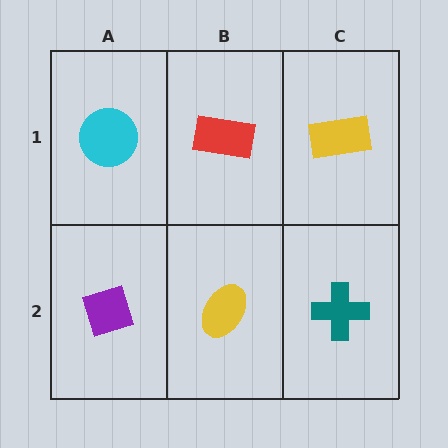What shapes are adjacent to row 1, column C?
A teal cross (row 2, column C), a red rectangle (row 1, column B).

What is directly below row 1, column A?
A purple diamond.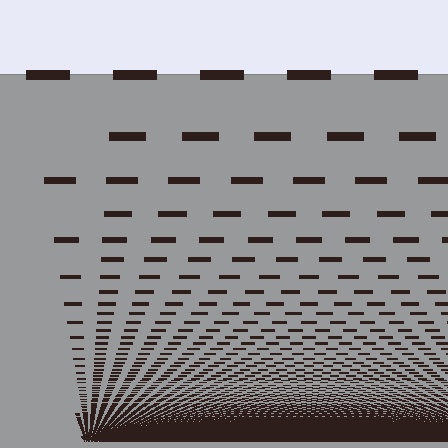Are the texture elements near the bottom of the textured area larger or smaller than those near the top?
Smaller. The gradient is inverted — elements near the bottom are smaller and denser.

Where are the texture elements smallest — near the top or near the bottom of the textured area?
Near the bottom.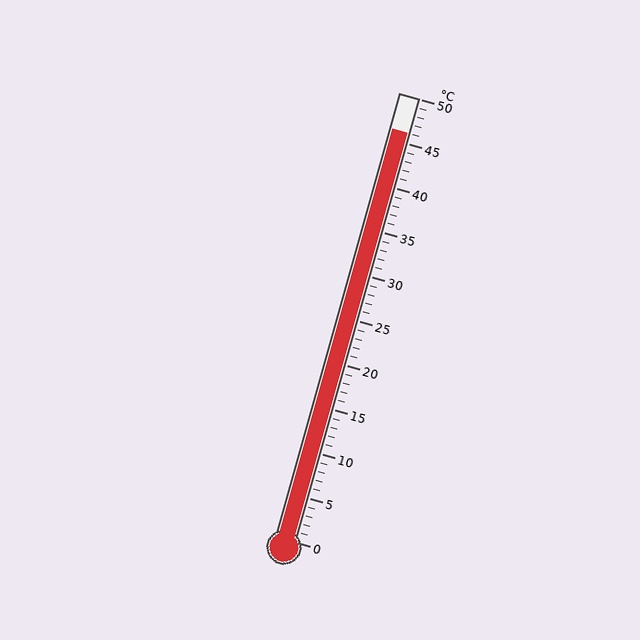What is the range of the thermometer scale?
The thermometer scale ranges from 0°C to 50°C.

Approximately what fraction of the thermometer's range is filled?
The thermometer is filled to approximately 90% of its range.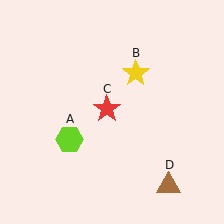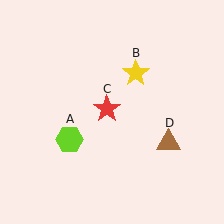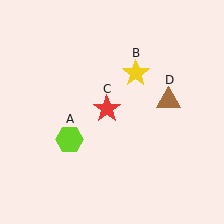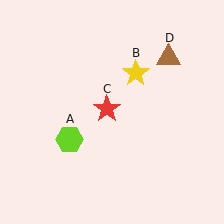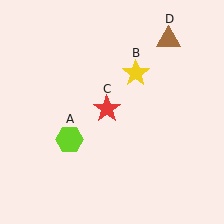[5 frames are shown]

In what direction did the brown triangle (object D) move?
The brown triangle (object D) moved up.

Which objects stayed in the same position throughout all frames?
Lime hexagon (object A) and yellow star (object B) and red star (object C) remained stationary.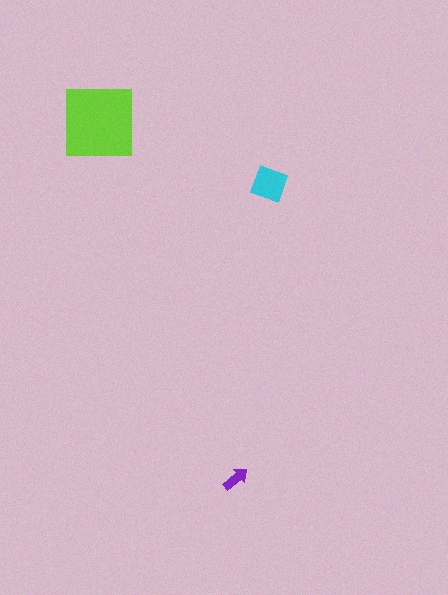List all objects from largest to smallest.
The lime square, the cyan diamond, the purple arrow.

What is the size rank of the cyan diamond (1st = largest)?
2nd.